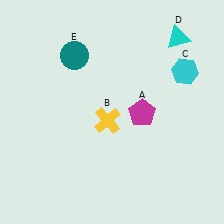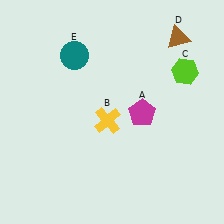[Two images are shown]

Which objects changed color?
C changed from cyan to lime. D changed from cyan to brown.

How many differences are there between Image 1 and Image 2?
There are 2 differences between the two images.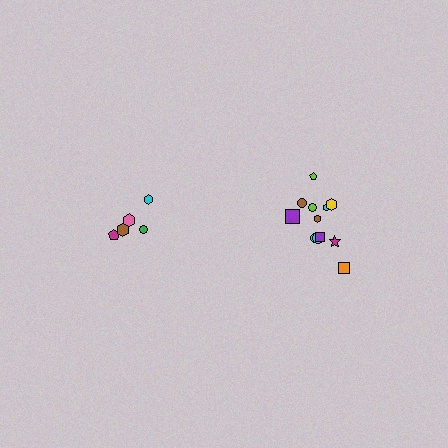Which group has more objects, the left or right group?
The right group.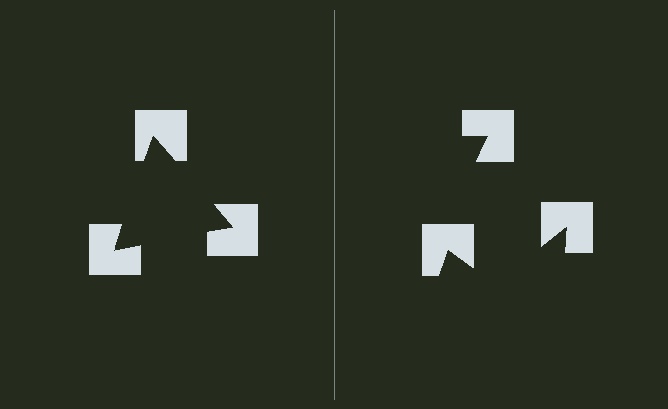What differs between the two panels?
The notched squares are positioned identically on both sides; only the wedge orientations differ. On the left they align to a triangle; on the right they are misaligned.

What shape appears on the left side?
An illusory triangle.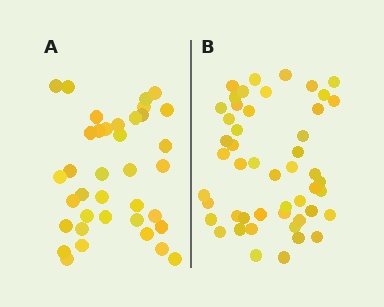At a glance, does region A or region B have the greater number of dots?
Region B (the right region) has more dots.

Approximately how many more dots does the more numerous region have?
Region B has roughly 12 or so more dots than region A.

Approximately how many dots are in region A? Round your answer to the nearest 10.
About 40 dots. (The exact count is 37, which rounds to 40.)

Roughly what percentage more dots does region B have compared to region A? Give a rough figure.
About 30% more.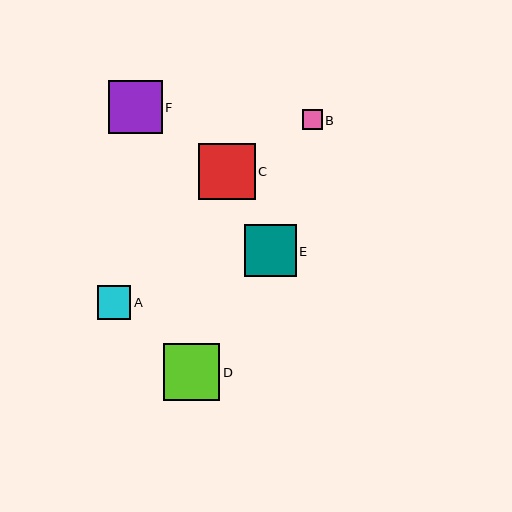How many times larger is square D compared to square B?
Square D is approximately 2.9 times the size of square B.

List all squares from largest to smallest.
From largest to smallest: C, D, F, E, A, B.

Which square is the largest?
Square C is the largest with a size of approximately 56 pixels.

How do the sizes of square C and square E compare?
Square C and square E are approximately the same size.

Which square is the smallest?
Square B is the smallest with a size of approximately 20 pixels.